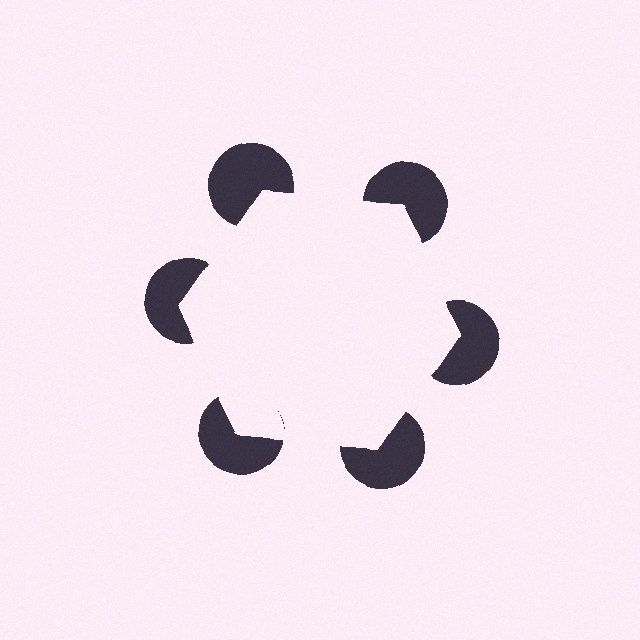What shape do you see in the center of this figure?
An illusory hexagon — its edges are inferred from the aligned wedge cuts in the pac-man discs, not physically drawn.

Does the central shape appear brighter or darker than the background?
It typically appears slightly brighter than the background, even though no actual brightness change is drawn.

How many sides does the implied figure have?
6 sides.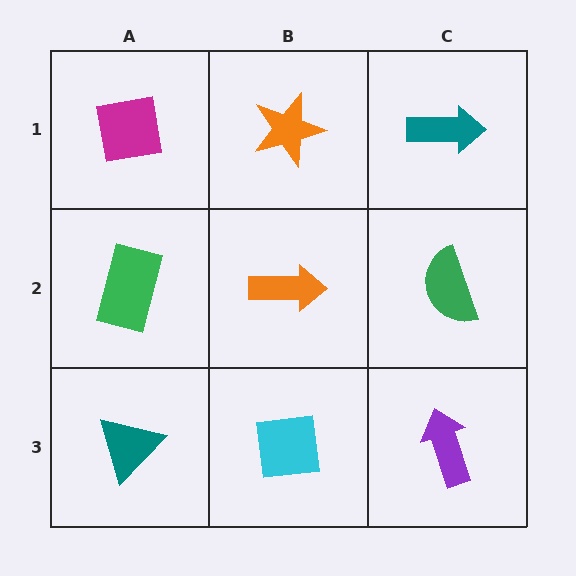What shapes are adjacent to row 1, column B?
An orange arrow (row 2, column B), a magenta square (row 1, column A), a teal arrow (row 1, column C).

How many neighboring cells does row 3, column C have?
2.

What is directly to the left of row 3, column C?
A cyan square.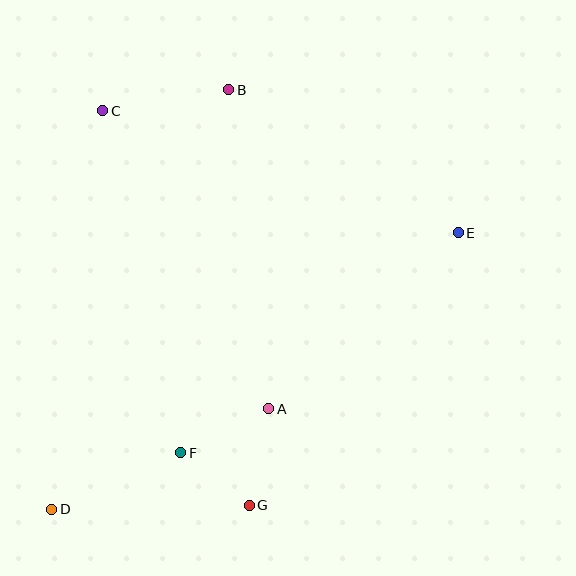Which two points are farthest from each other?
Points D and E are farthest from each other.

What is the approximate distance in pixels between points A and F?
The distance between A and F is approximately 98 pixels.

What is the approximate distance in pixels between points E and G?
The distance between E and G is approximately 344 pixels.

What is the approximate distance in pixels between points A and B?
The distance between A and B is approximately 321 pixels.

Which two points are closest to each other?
Points F and G are closest to each other.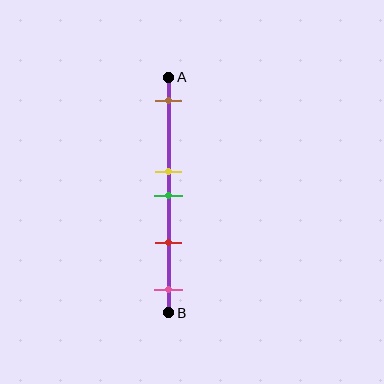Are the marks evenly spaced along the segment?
No, the marks are not evenly spaced.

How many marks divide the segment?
There are 5 marks dividing the segment.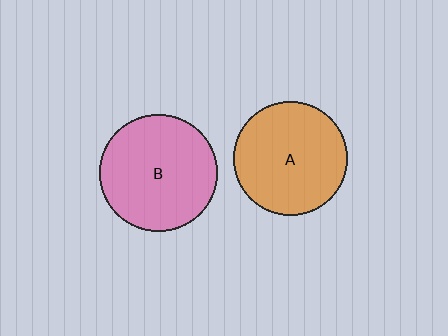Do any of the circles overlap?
No, none of the circles overlap.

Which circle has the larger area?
Circle B (pink).